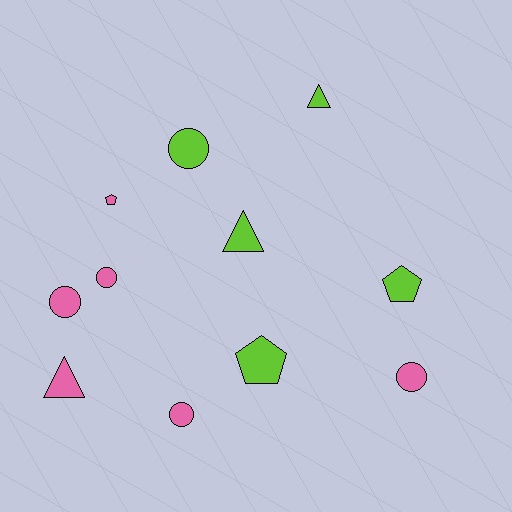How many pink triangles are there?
There is 1 pink triangle.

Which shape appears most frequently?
Circle, with 5 objects.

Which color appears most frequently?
Pink, with 6 objects.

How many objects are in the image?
There are 11 objects.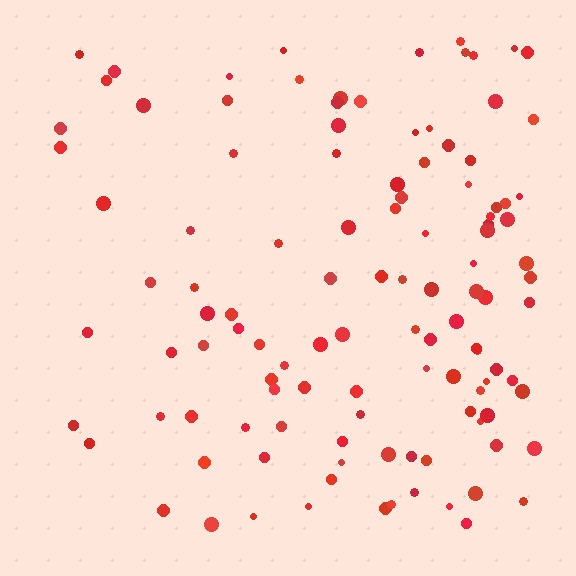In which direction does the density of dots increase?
From left to right, with the right side densest.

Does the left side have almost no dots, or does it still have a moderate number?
Still a moderate number, just noticeably fewer than the right.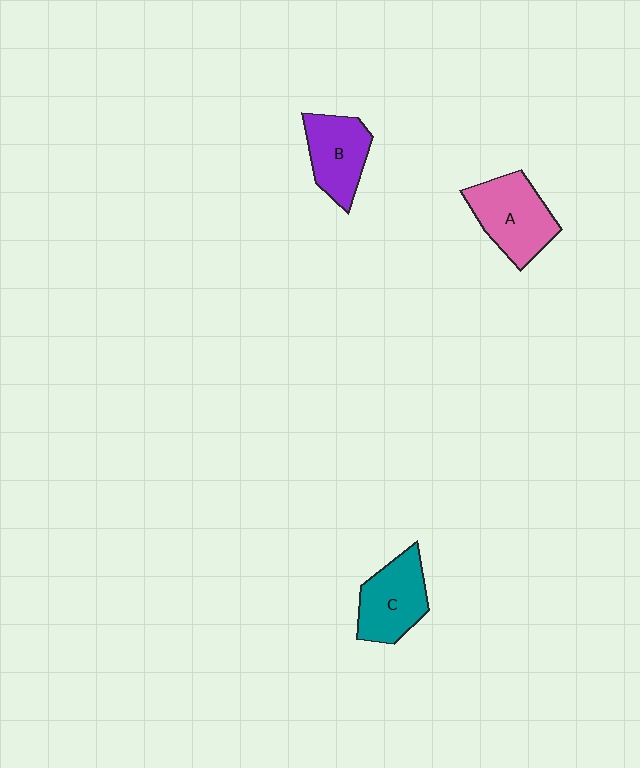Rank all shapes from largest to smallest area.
From largest to smallest: A (pink), C (teal), B (purple).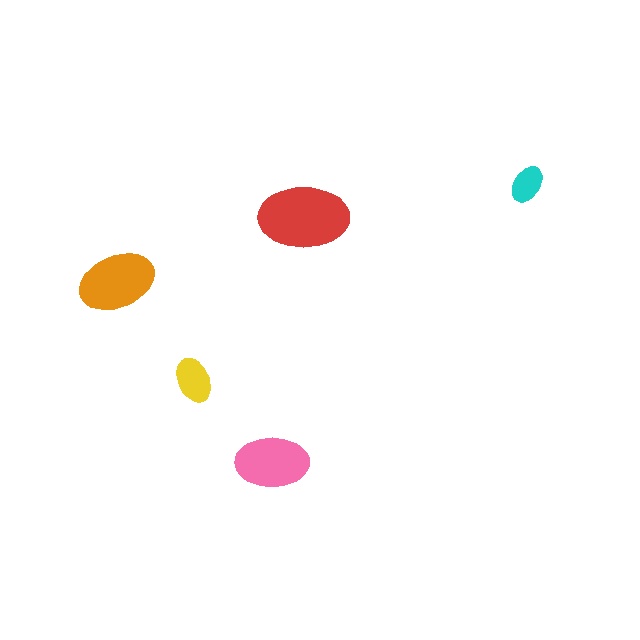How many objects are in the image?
There are 5 objects in the image.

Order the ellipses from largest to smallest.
the red one, the orange one, the pink one, the yellow one, the cyan one.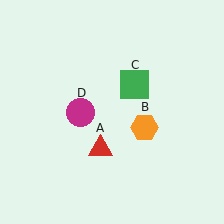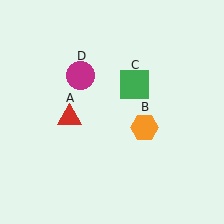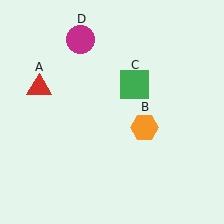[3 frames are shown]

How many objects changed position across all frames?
2 objects changed position: red triangle (object A), magenta circle (object D).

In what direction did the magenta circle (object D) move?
The magenta circle (object D) moved up.